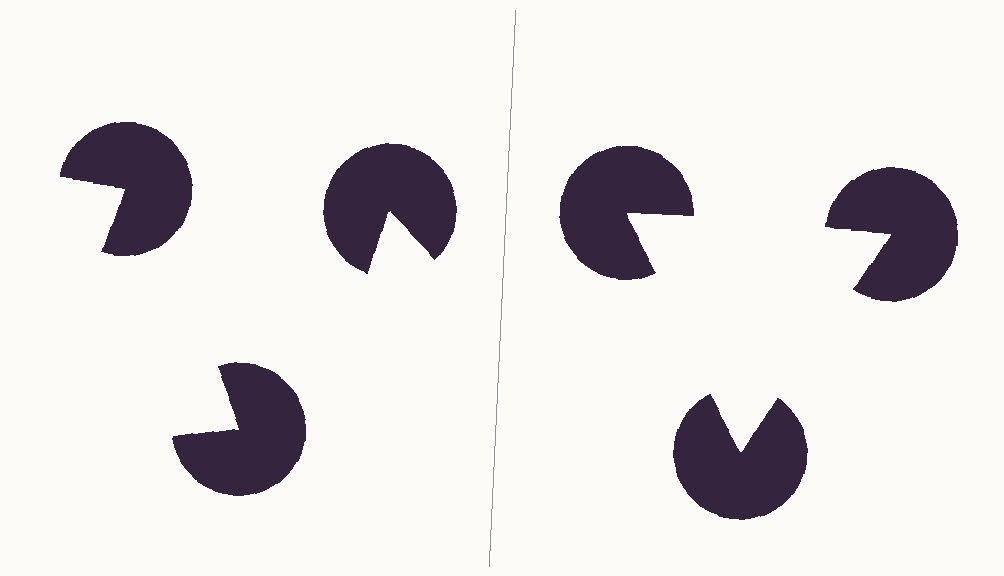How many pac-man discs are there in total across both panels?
6 — 3 on each side.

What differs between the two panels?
The pac-man discs are positioned identically on both sides; only the wedge orientations differ. On the right they align to a triangle; on the left they are misaligned.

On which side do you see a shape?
An illusory triangle appears on the right side. On the left side the wedge cuts are rotated, so no coherent shape forms.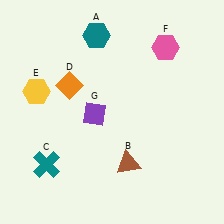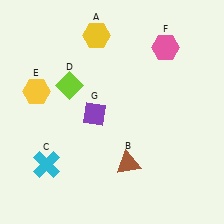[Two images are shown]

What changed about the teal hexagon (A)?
In Image 1, A is teal. In Image 2, it changed to yellow.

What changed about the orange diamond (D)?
In Image 1, D is orange. In Image 2, it changed to lime.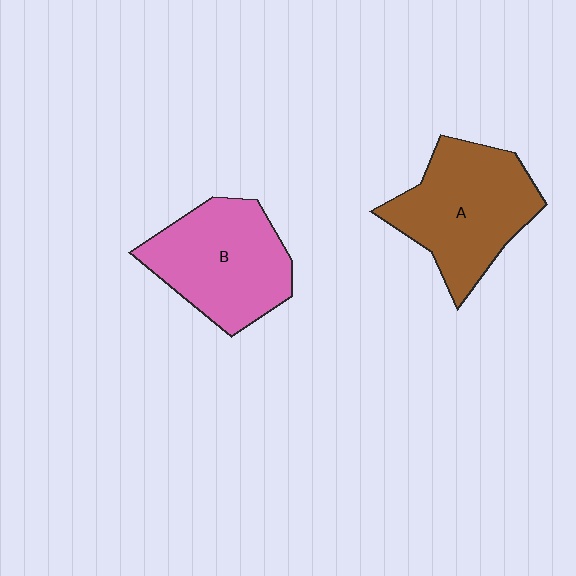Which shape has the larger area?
Shape A (brown).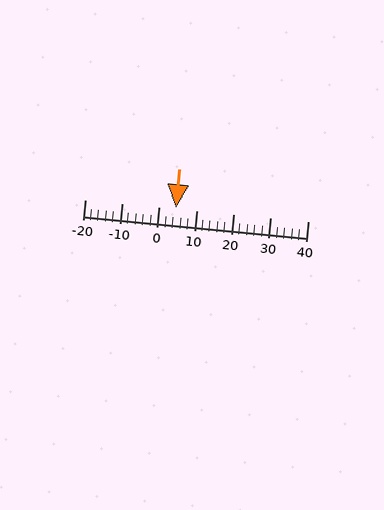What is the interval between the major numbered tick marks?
The major tick marks are spaced 10 units apart.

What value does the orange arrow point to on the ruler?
The orange arrow points to approximately 4.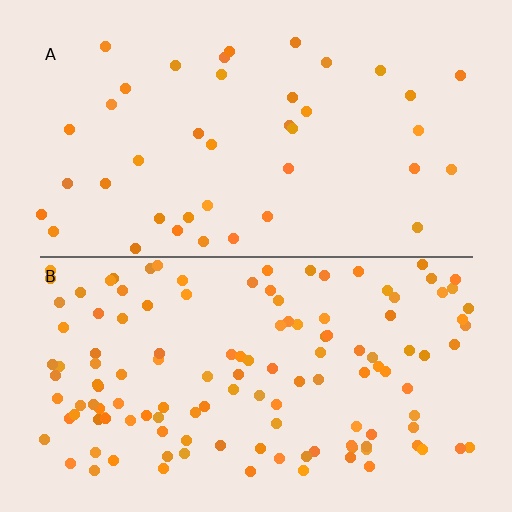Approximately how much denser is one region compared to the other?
Approximately 3.2× — region B over region A.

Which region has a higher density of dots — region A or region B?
B (the bottom).